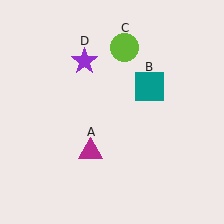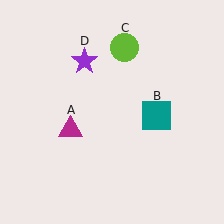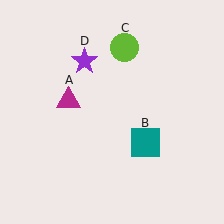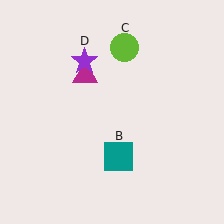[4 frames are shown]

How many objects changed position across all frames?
2 objects changed position: magenta triangle (object A), teal square (object B).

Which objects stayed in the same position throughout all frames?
Lime circle (object C) and purple star (object D) remained stationary.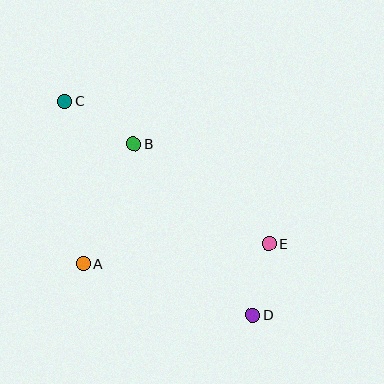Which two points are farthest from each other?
Points C and D are farthest from each other.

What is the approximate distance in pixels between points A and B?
The distance between A and B is approximately 131 pixels.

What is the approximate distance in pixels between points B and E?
The distance between B and E is approximately 167 pixels.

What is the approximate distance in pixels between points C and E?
The distance between C and E is approximately 249 pixels.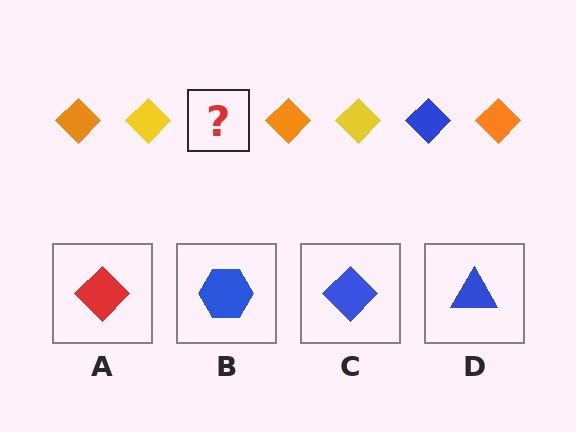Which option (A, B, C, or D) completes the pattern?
C.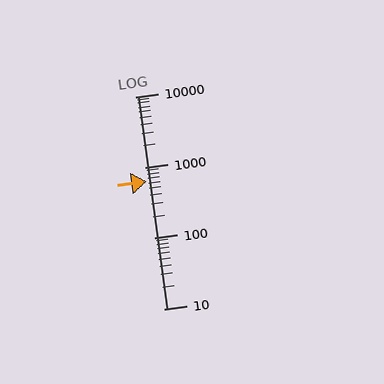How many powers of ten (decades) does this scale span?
The scale spans 3 decades, from 10 to 10000.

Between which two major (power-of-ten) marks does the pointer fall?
The pointer is between 100 and 1000.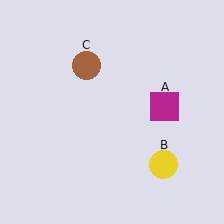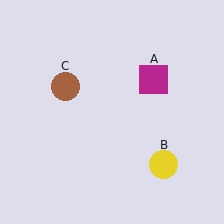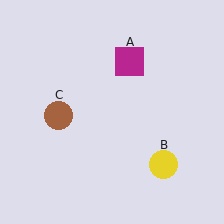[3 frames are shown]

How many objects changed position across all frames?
2 objects changed position: magenta square (object A), brown circle (object C).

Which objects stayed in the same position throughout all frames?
Yellow circle (object B) remained stationary.